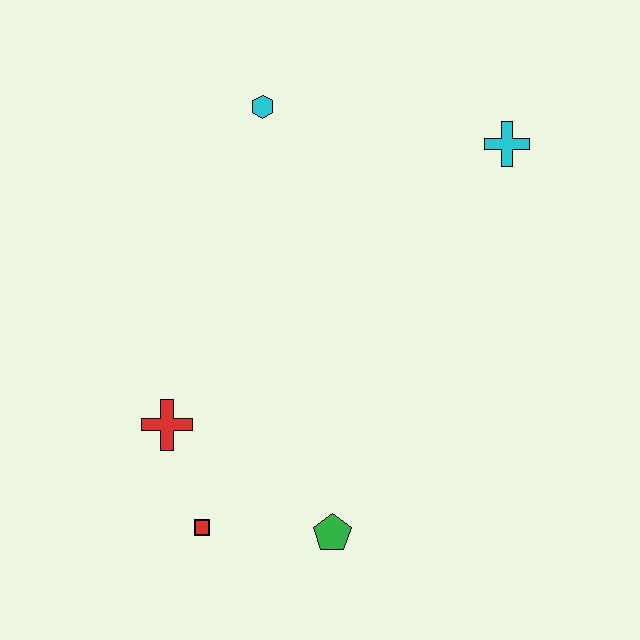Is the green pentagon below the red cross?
Yes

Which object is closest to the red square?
The red cross is closest to the red square.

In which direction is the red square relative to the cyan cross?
The red square is below the cyan cross.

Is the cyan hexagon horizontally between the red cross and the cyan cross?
Yes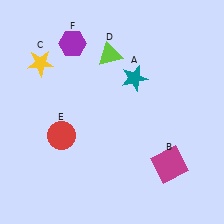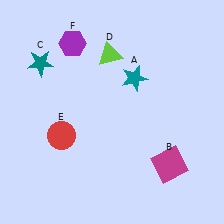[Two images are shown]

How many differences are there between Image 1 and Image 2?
There is 1 difference between the two images.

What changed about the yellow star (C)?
In Image 1, C is yellow. In Image 2, it changed to teal.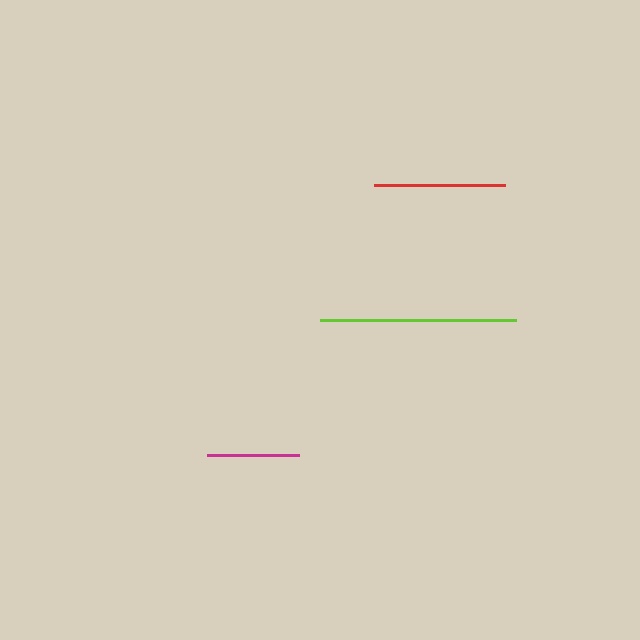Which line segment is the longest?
The lime line is the longest at approximately 196 pixels.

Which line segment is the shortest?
The magenta line is the shortest at approximately 91 pixels.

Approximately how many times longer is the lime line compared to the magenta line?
The lime line is approximately 2.2 times the length of the magenta line.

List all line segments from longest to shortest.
From longest to shortest: lime, red, magenta.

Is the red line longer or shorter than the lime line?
The lime line is longer than the red line.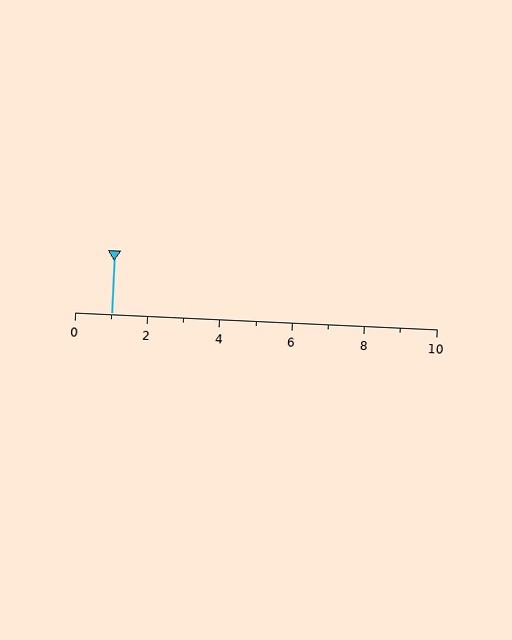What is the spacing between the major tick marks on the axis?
The major ticks are spaced 2 apart.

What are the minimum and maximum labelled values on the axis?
The axis runs from 0 to 10.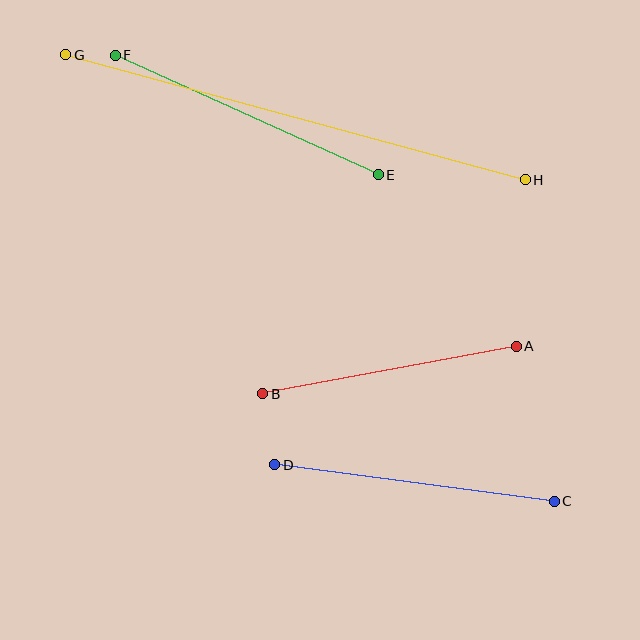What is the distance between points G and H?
The distance is approximately 476 pixels.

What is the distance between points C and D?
The distance is approximately 282 pixels.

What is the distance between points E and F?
The distance is approximately 289 pixels.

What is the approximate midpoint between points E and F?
The midpoint is at approximately (247, 115) pixels.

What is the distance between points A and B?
The distance is approximately 258 pixels.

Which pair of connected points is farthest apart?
Points G and H are farthest apart.